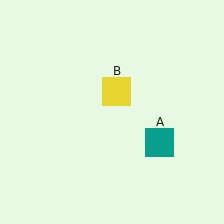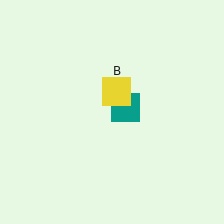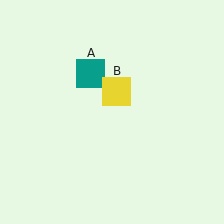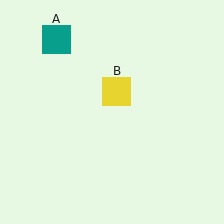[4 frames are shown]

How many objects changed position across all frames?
1 object changed position: teal square (object A).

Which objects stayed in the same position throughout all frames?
Yellow square (object B) remained stationary.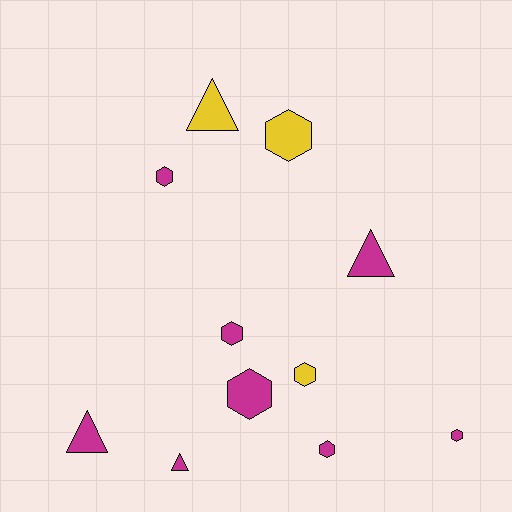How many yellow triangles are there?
There is 1 yellow triangle.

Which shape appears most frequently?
Hexagon, with 7 objects.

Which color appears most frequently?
Magenta, with 8 objects.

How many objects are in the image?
There are 11 objects.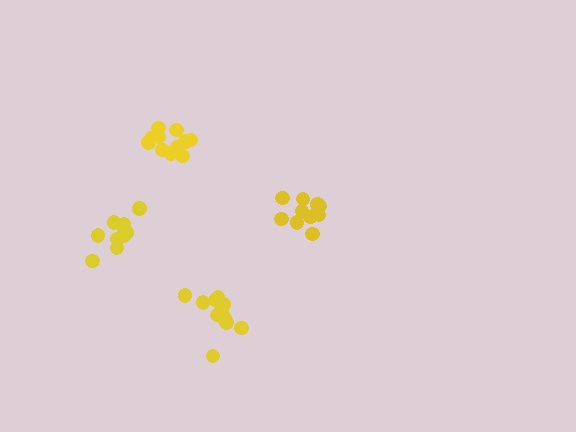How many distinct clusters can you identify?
There are 4 distinct clusters.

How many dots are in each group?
Group 1: 11 dots, Group 2: 11 dots, Group 3: 11 dots, Group 4: 10 dots (43 total).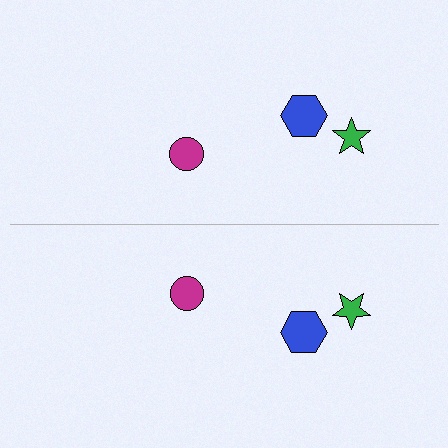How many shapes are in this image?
There are 6 shapes in this image.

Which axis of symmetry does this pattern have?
The pattern has a horizontal axis of symmetry running through the center of the image.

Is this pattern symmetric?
Yes, this pattern has bilateral (reflection) symmetry.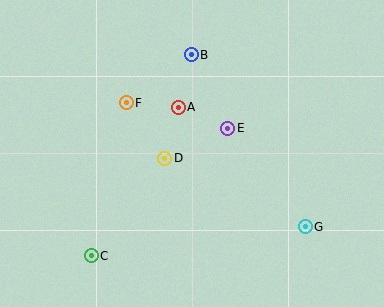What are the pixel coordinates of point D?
Point D is at (165, 158).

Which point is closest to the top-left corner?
Point F is closest to the top-left corner.